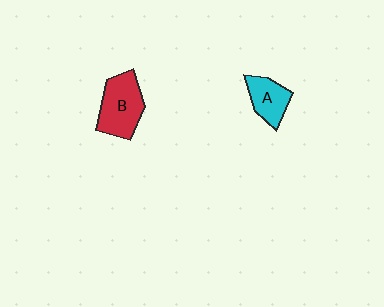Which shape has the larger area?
Shape B (red).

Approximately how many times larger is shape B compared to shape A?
Approximately 1.5 times.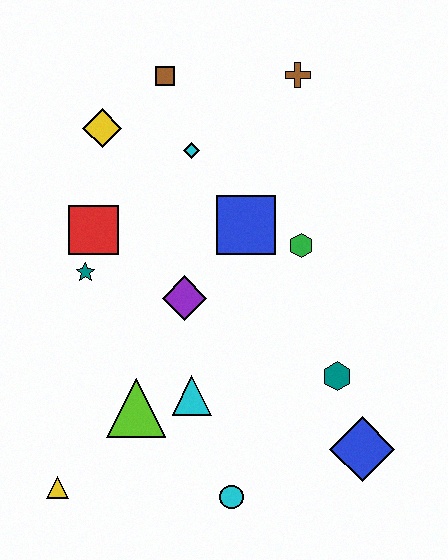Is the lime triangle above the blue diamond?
Yes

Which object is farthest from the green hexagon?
The yellow triangle is farthest from the green hexagon.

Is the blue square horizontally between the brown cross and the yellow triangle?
Yes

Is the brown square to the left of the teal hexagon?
Yes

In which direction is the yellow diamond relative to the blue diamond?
The yellow diamond is above the blue diamond.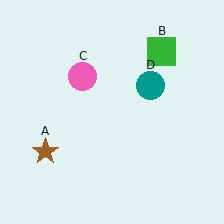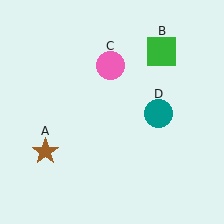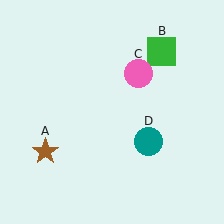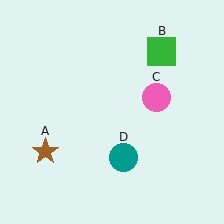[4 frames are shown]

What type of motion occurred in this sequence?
The pink circle (object C), teal circle (object D) rotated clockwise around the center of the scene.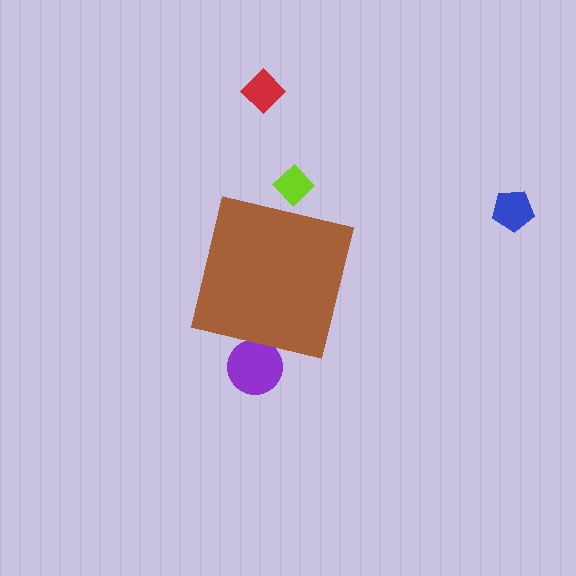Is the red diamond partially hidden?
No, the red diamond is fully visible.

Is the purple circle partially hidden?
Yes, the purple circle is partially hidden behind the brown square.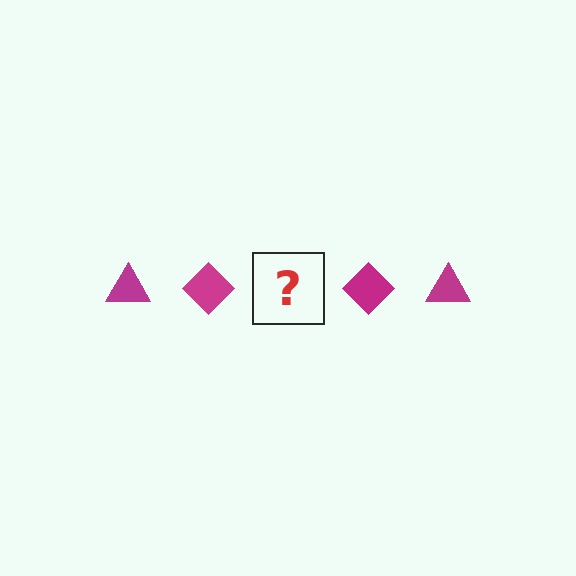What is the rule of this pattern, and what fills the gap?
The rule is that the pattern cycles through triangle, diamond shapes in magenta. The gap should be filled with a magenta triangle.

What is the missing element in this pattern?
The missing element is a magenta triangle.